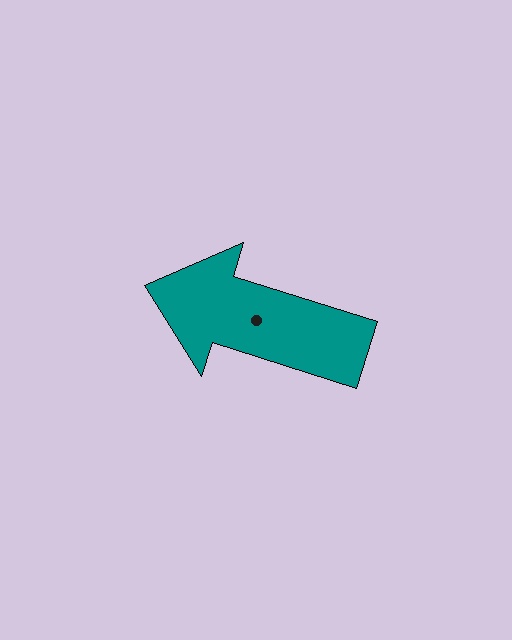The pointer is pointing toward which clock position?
Roughly 10 o'clock.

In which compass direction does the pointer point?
West.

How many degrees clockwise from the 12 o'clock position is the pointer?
Approximately 287 degrees.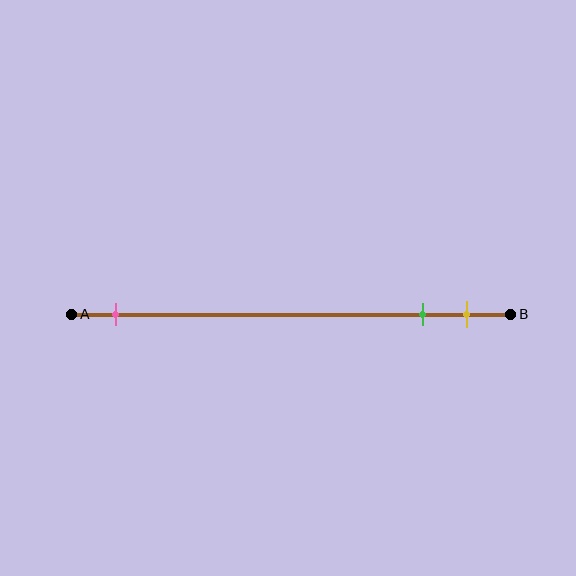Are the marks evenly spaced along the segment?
No, the marks are not evenly spaced.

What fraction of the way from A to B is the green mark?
The green mark is approximately 80% (0.8) of the way from A to B.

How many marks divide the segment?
There are 3 marks dividing the segment.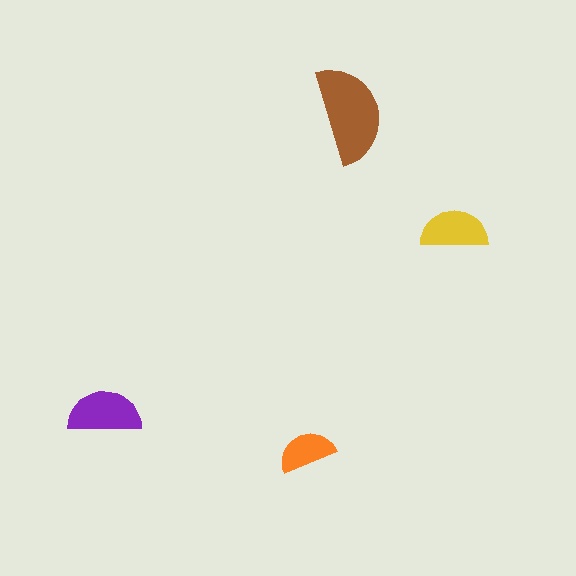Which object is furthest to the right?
The yellow semicircle is rightmost.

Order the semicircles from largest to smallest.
the brown one, the purple one, the yellow one, the orange one.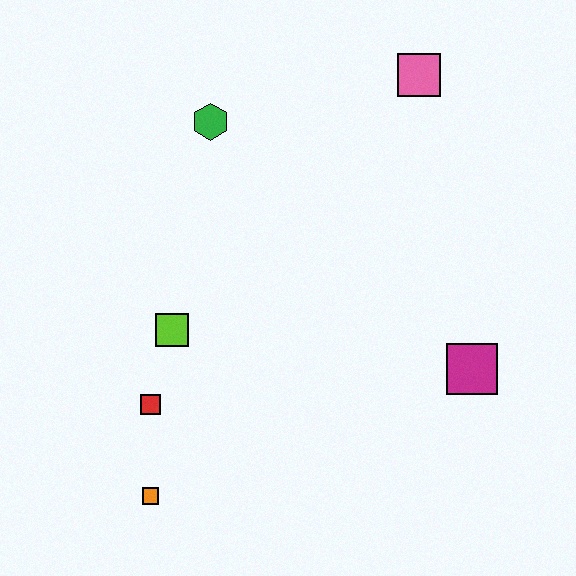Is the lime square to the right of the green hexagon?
No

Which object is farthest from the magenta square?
The green hexagon is farthest from the magenta square.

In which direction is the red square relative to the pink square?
The red square is below the pink square.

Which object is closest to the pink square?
The green hexagon is closest to the pink square.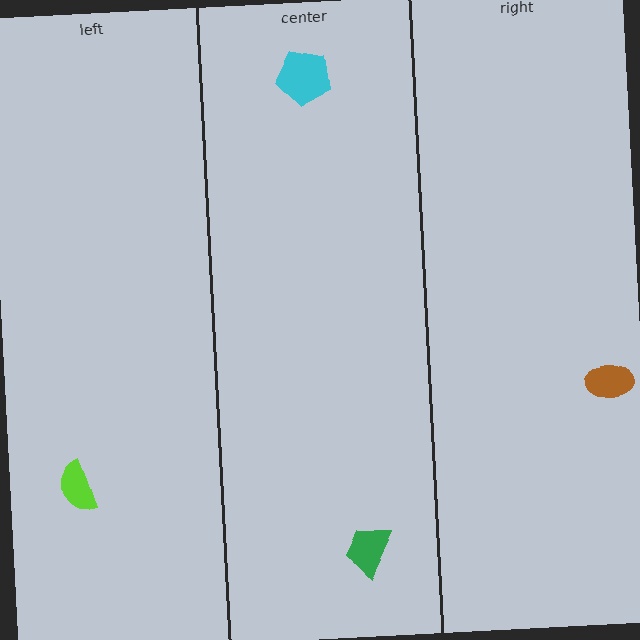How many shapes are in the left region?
1.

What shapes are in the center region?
The cyan pentagon, the green trapezoid.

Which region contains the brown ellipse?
The right region.